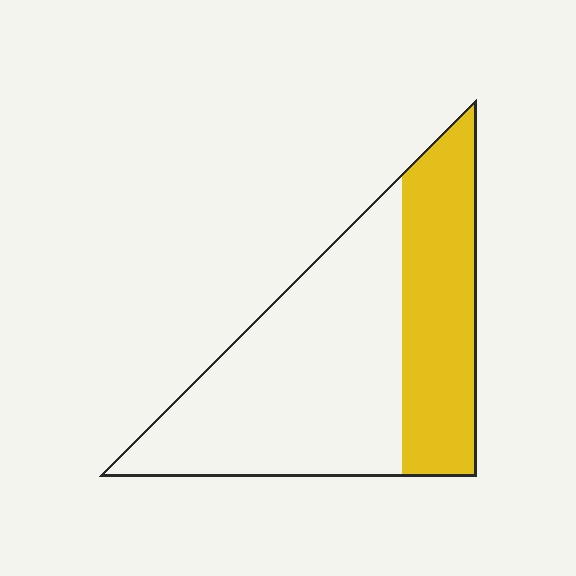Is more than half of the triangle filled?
No.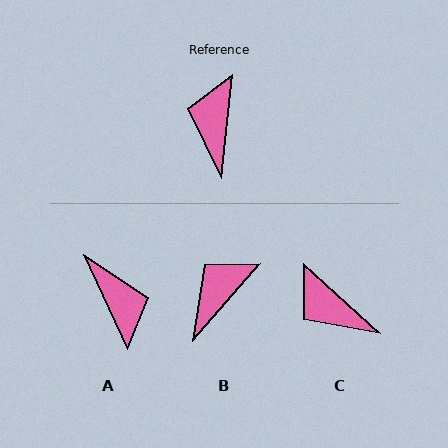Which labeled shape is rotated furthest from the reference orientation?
A, about 150 degrees away.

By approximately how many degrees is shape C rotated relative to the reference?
Approximately 53 degrees counter-clockwise.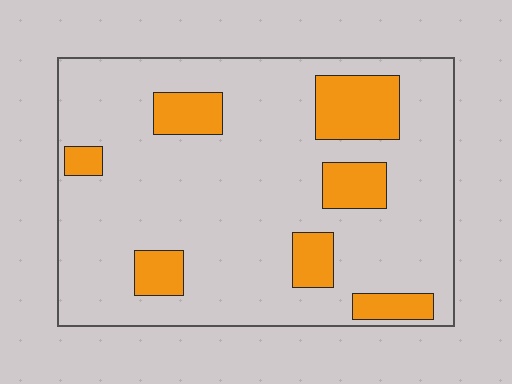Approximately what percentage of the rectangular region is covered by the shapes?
Approximately 20%.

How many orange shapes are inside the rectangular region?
7.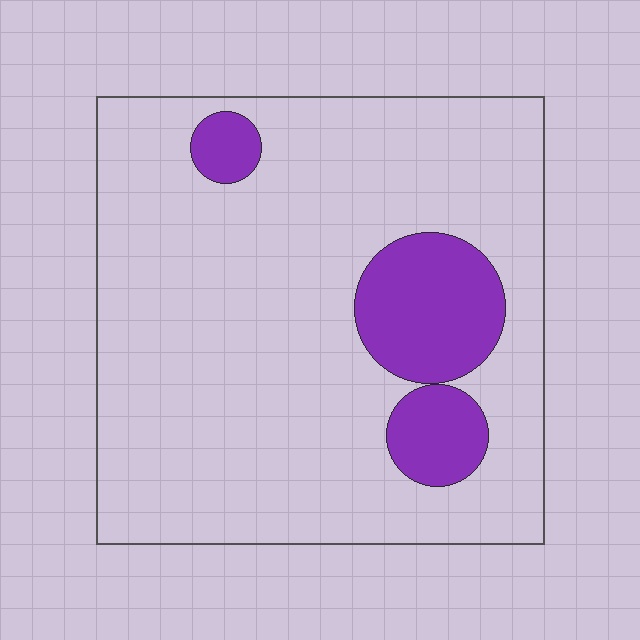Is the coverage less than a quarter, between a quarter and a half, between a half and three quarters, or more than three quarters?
Less than a quarter.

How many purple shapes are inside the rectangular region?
3.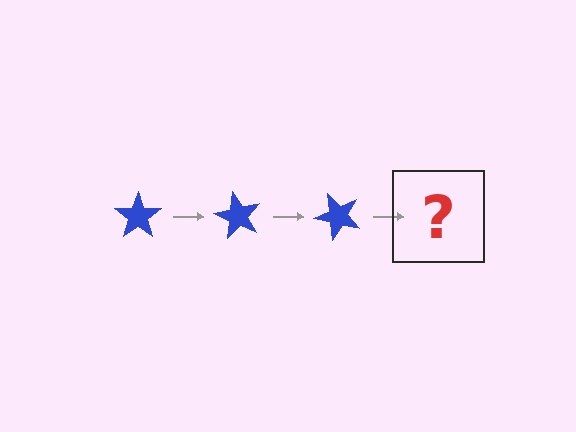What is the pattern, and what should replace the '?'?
The pattern is that the star rotates 60 degrees each step. The '?' should be a blue star rotated 180 degrees.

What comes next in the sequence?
The next element should be a blue star rotated 180 degrees.